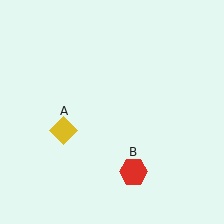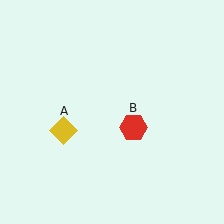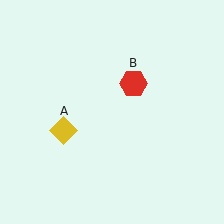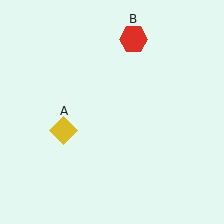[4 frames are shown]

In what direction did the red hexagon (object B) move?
The red hexagon (object B) moved up.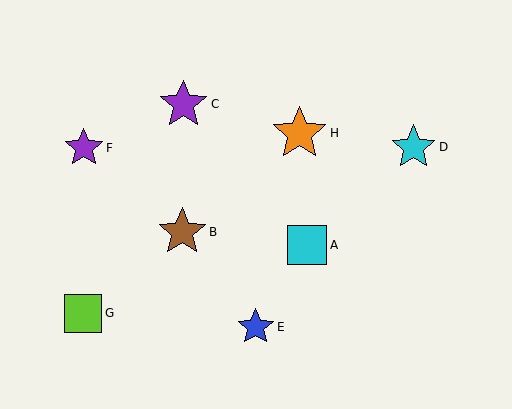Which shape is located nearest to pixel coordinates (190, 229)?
The brown star (labeled B) at (182, 232) is nearest to that location.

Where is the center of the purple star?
The center of the purple star is at (183, 104).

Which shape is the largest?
The orange star (labeled H) is the largest.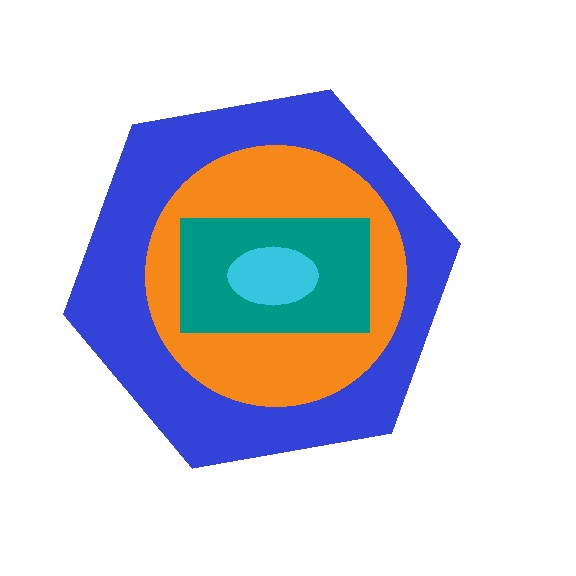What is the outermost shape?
The blue hexagon.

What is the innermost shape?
The cyan ellipse.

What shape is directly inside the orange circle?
The teal rectangle.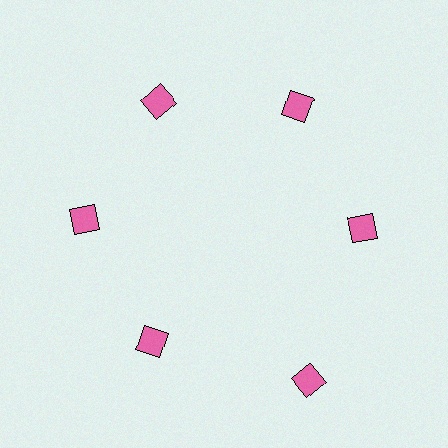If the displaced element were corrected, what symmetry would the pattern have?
It would have 6-fold rotational symmetry — the pattern would map onto itself every 60 degrees.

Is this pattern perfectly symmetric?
No. The 6 pink diamonds are arranged in a ring, but one element near the 5 o'clock position is pushed outward from the center, breaking the 6-fold rotational symmetry.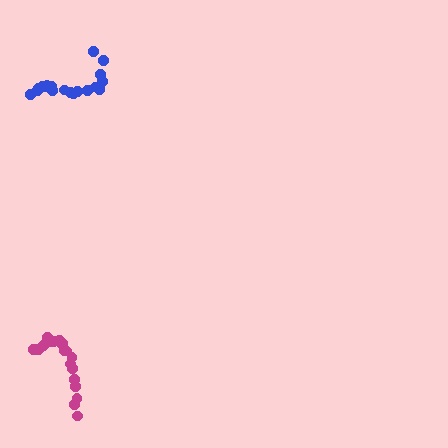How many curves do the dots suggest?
There are 2 distinct paths.